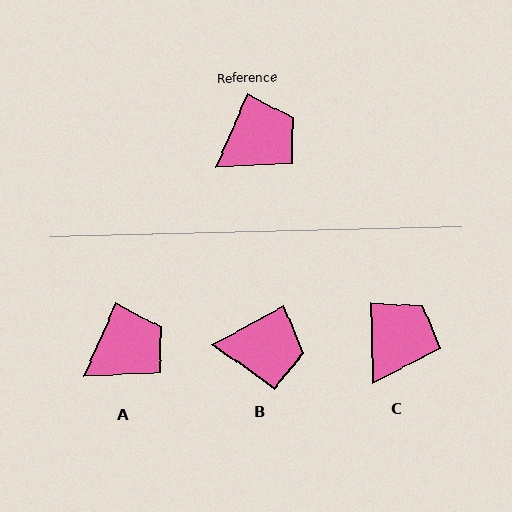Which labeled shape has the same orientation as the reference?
A.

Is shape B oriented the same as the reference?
No, it is off by about 39 degrees.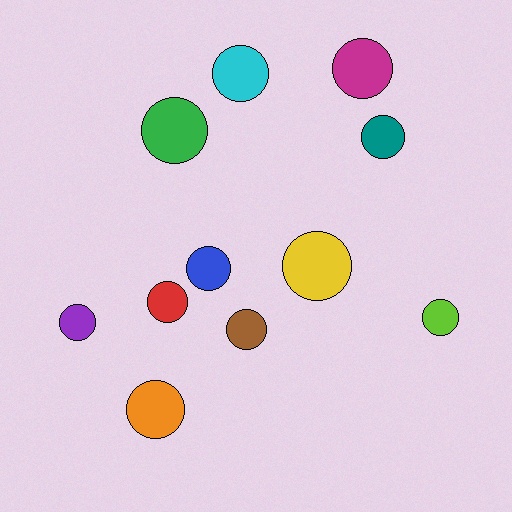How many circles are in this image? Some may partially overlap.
There are 11 circles.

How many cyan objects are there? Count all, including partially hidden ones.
There is 1 cyan object.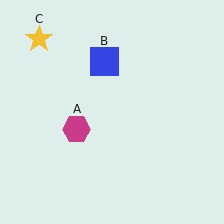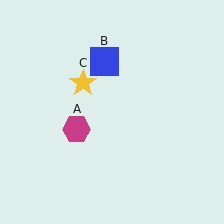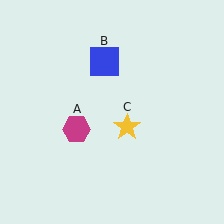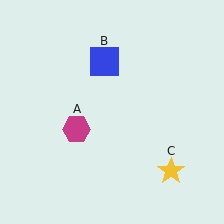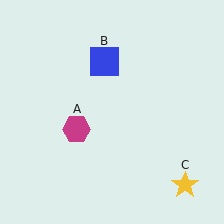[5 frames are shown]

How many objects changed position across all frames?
1 object changed position: yellow star (object C).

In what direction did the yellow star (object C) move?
The yellow star (object C) moved down and to the right.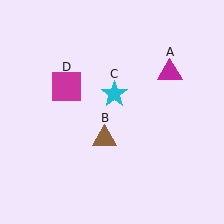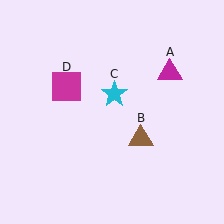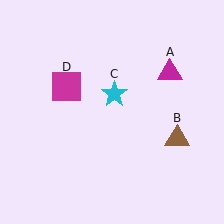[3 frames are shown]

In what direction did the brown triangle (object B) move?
The brown triangle (object B) moved right.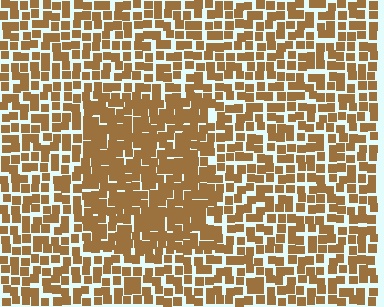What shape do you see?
I see a rectangle.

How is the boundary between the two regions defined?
The boundary is defined by a change in element density (approximately 1.5x ratio). All elements are the same color, size, and shape.